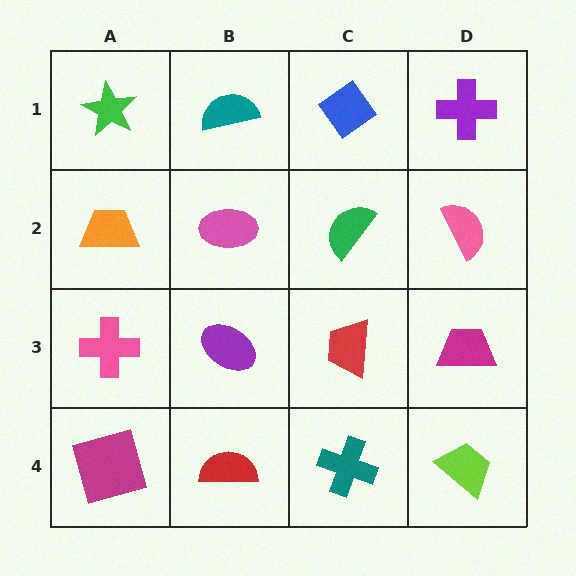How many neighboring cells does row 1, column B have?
3.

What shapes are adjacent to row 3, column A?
An orange trapezoid (row 2, column A), a magenta square (row 4, column A), a purple ellipse (row 3, column B).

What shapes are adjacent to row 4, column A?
A pink cross (row 3, column A), a red semicircle (row 4, column B).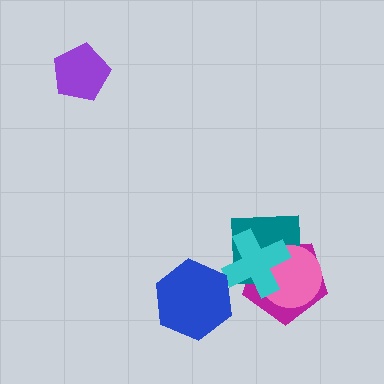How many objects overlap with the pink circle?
3 objects overlap with the pink circle.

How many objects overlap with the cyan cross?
3 objects overlap with the cyan cross.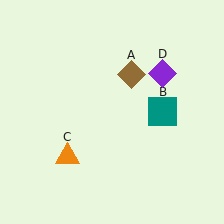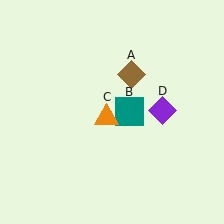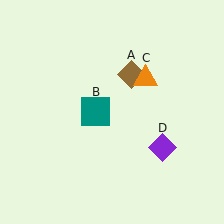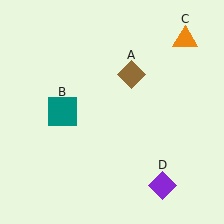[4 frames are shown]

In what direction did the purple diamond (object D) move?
The purple diamond (object D) moved down.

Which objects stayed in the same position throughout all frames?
Brown diamond (object A) remained stationary.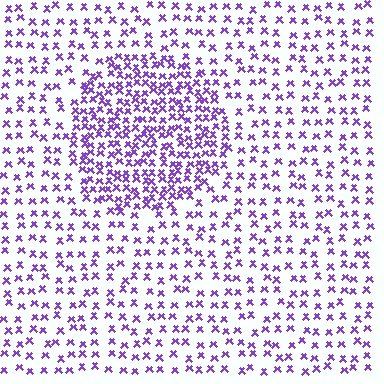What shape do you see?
I see a circle.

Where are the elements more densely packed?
The elements are more densely packed inside the circle boundary.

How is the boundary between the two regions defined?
The boundary is defined by a change in element density (approximately 2.2x ratio). All elements are the same color, size, and shape.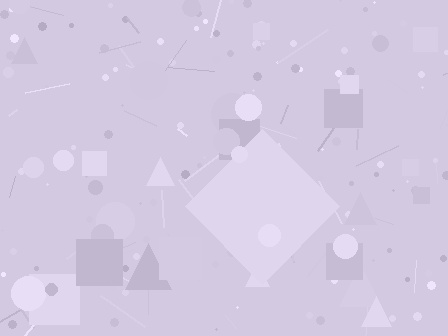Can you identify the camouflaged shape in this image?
The camouflaged shape is a diamond.